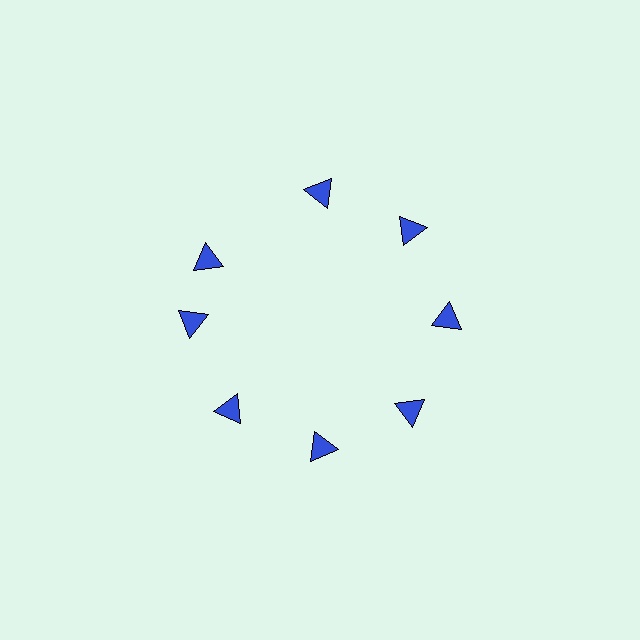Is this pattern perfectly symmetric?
No. The 8 blue triangles are arranged in a ring, but one element near the 10 o'clock position is rotated out of alignment along the ring, breaking the 8-fold rotational symmetry.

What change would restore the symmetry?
The symmetry would be restored by rotating it back into even spacing with its neighbors so that all 8 triangles sit at equal angles and equal distance from the center.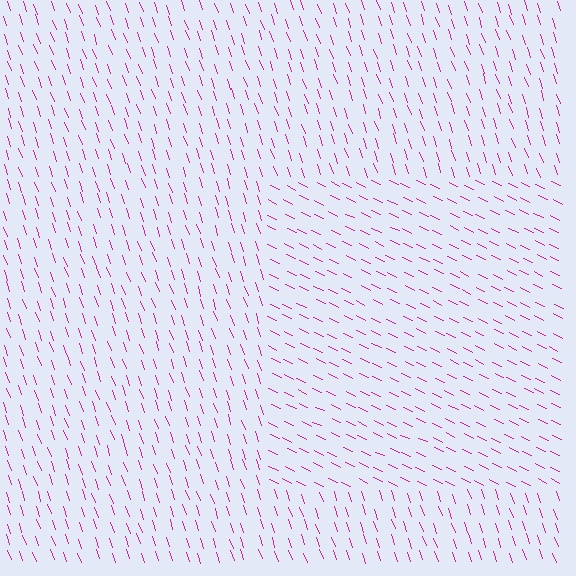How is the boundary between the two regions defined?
The boundary is defined purely by a change in line orientation (approximately 45 degrees difference). All lines are the same color and thickness.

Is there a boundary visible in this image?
Yes, there is a texture boundary formed by a change in line orientation.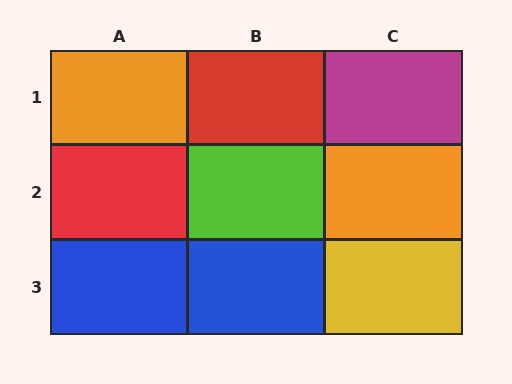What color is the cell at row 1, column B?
Red.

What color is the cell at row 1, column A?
Orange.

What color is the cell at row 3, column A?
Blue.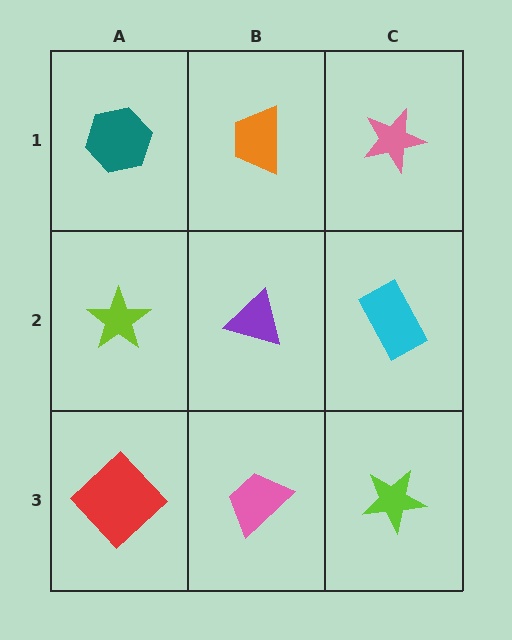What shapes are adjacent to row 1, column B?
A purple triangle (row 2, column B), a teal hexagon (row 1, column A), a pink star (row 1, column C).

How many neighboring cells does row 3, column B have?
3.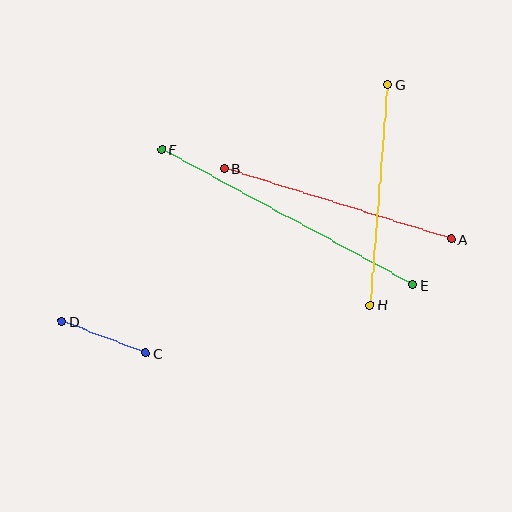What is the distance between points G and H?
The distance is approximately 221 pixels.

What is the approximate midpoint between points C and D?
The midpoint is at approximately (103, 337) pixels.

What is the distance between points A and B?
The distance is approximately 238 pixels.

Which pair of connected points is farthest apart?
Points E and F are farthest apart.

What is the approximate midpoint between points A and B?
The midpoint is at approximately (337, 204) pixels.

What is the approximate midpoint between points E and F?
The midpoint is at approximately (287, 217) pixels.